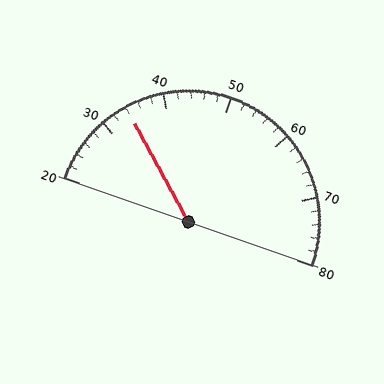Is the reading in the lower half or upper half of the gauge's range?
The reading is in the lower half of the range (20 to 80).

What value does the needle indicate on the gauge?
The needle indicates approximately 34.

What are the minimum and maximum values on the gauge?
The gauge ranges from 20 to 80.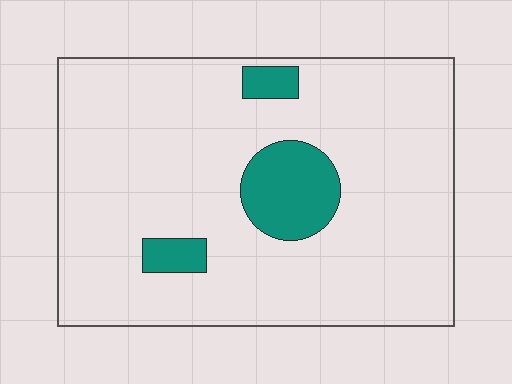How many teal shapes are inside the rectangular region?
3.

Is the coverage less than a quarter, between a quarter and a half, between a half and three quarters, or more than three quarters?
Less than a quarter.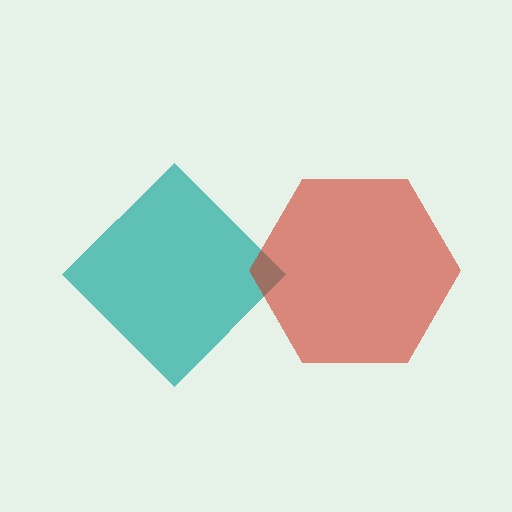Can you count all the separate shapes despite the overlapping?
Yes, there are 2 separate shapes.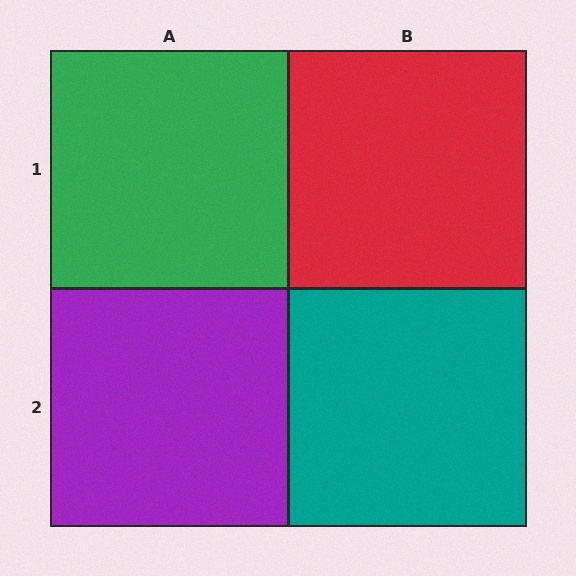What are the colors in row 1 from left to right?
Green, red.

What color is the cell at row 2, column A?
Purple.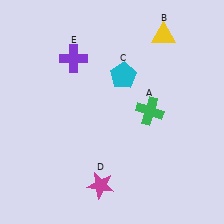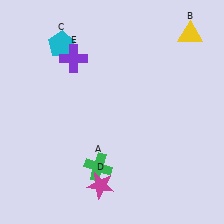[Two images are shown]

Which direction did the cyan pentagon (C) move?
The cyan pentagon (C) moved left.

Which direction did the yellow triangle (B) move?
The yellow triangle (B) moved right.